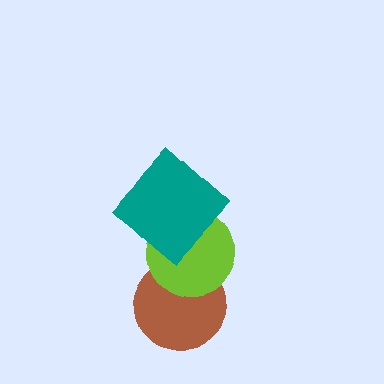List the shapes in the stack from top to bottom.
From top to bottom: the teal diamond, the lime circle, the brown circle.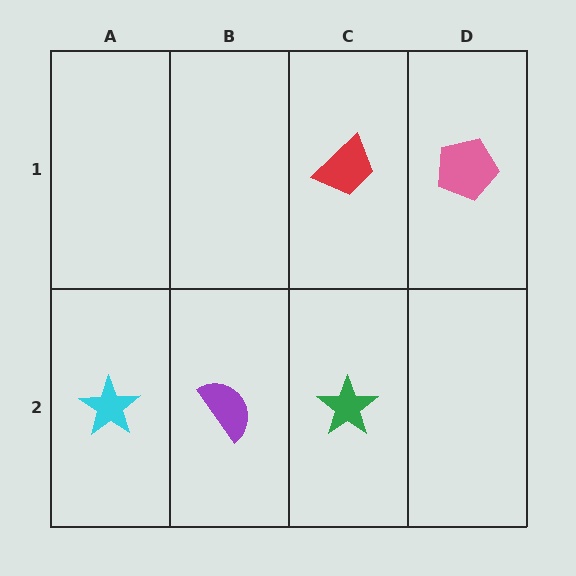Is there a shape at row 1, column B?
No, that cell is empty.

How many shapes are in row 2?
3 shapes.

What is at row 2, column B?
A purple semicircle.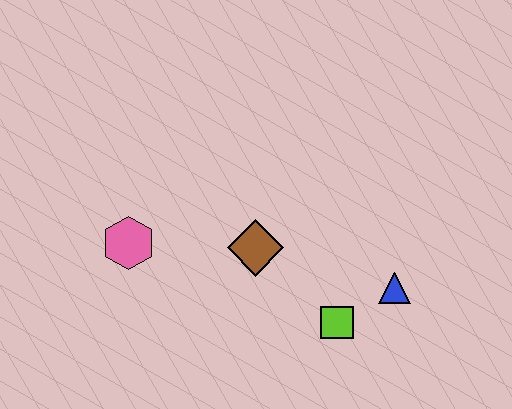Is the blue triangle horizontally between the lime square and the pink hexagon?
No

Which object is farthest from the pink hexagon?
The blue triangle is farthest from the pink hexagon.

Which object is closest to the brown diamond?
The lime square is closest to the brown diamond.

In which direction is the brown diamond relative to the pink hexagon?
The brown diamond is to the right of the pink hexagon.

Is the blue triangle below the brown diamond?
Yes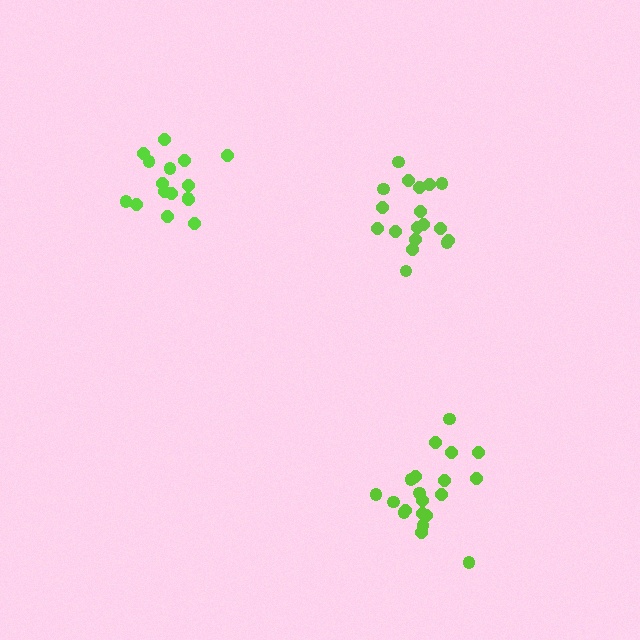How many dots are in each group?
Group 1: 20 dots, Group 2: 16 dots, Group 3: 18 dots (54 total).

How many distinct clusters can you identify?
There are 3 distinct clusters.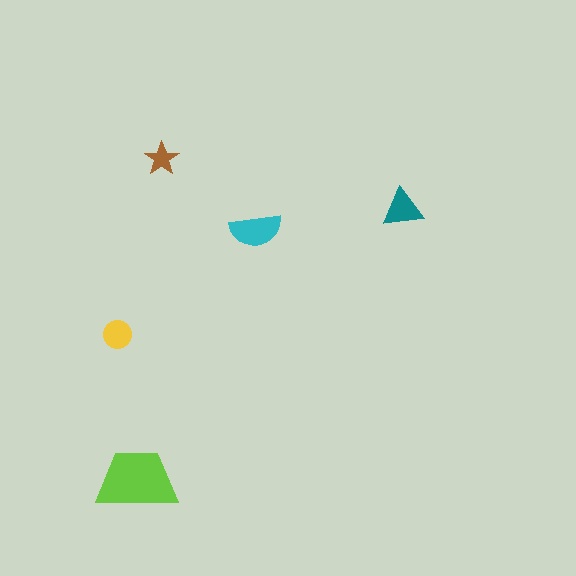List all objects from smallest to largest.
The brown star, the yellow circle, the teal triangle, the cyan semicircle, the lime trapezoid.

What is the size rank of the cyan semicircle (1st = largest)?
2nd.